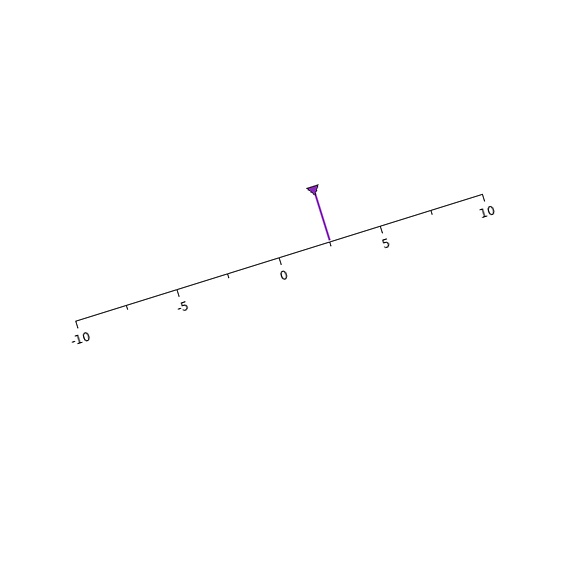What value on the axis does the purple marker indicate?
The marker indicates approximately 2.5.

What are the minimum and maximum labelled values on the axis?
The axis runs from -10 to 10.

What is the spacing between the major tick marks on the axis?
The major ticks are spaced 5 apart.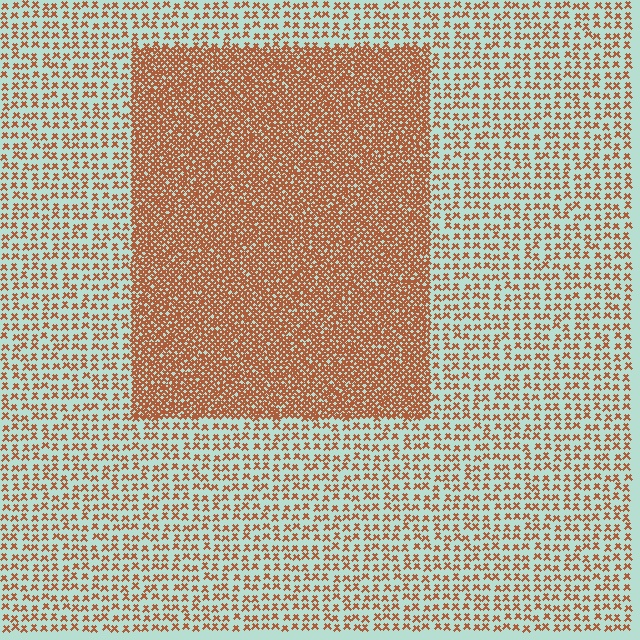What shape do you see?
I see a rectangle.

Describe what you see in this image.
The image contains small brown elements arranged at two different densities. A rectangle-shaped region is visible where the elements are more densely packed than the surrounding area.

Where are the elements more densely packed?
The elements are more densely packed inside the rectangle boundary.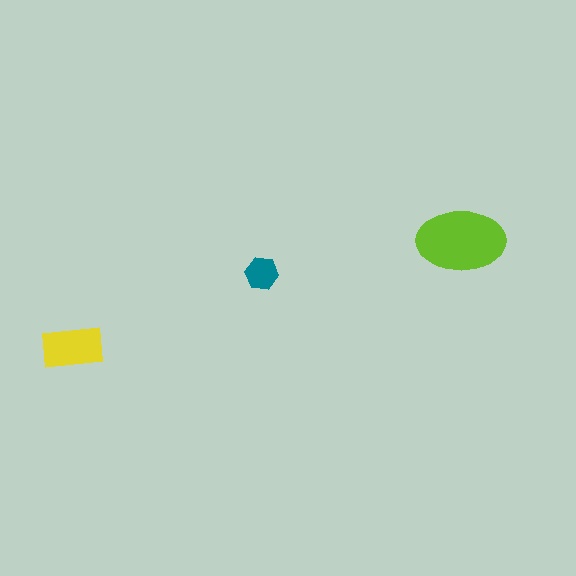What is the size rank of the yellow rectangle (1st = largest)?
2nd.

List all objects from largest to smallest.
The lime ellipse, the yellow rectangle, the teal hexagon.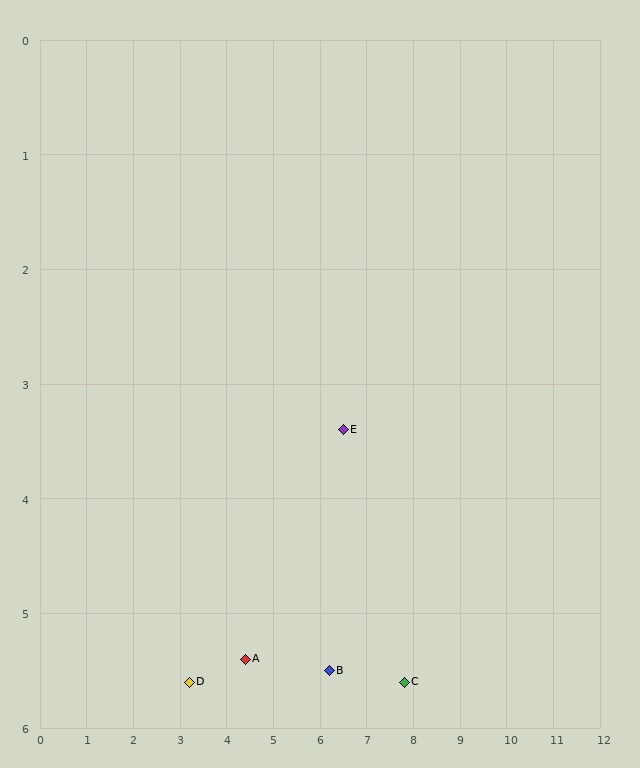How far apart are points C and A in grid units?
Points C and A are about 3.4 grid units apart.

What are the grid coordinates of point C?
Point C is at approximately (7.8, 5.6).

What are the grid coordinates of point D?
Point D is at approximately (3.2, 5.6).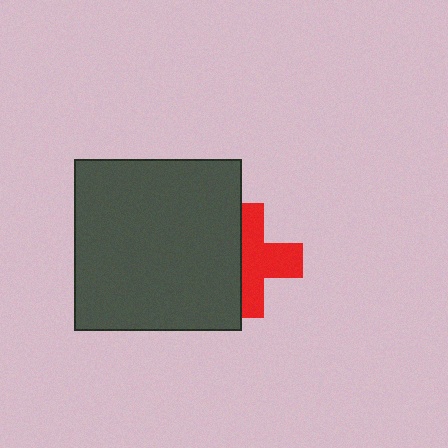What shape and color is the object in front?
The object in front is a dark gray rectangle.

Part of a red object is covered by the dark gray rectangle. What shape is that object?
It is a cross.